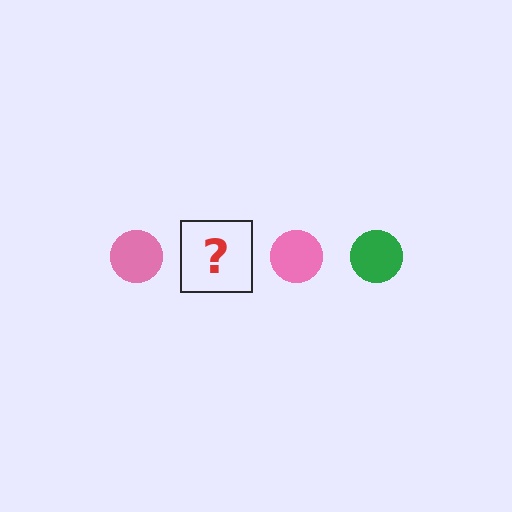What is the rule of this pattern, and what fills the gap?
The rule is that the pattern cycles through pink, green circles. The gap should be filled with a green circle.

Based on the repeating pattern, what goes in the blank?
The blank should be a green circle.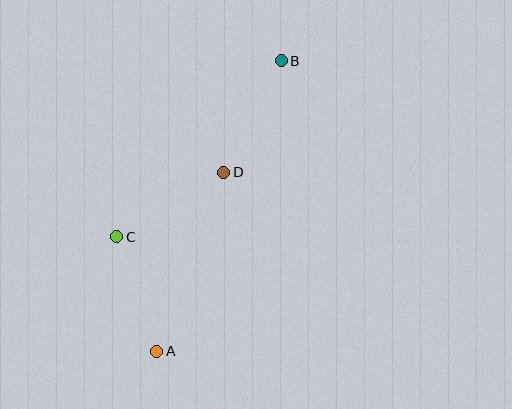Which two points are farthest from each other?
Points A and B are farthest from each other.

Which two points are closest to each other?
Points A and C are closest to each other.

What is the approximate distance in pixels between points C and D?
The distance between C and D is approximately 125 pixels.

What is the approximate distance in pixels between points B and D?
The distance between B and D is approximately 125 pixels.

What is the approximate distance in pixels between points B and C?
The distance between B and C is approximately 241 pixels.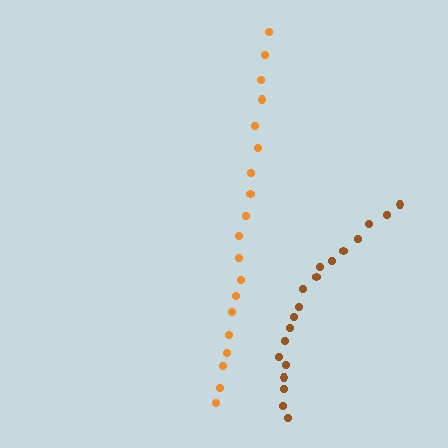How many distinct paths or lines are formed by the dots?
There are 2 distinct paths.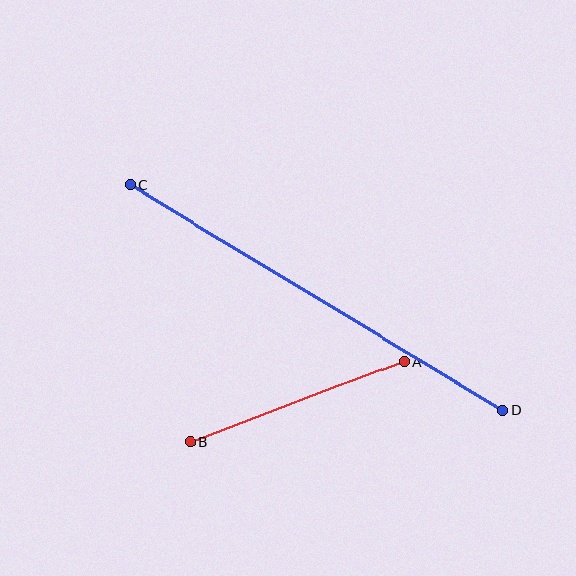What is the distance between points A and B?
The distance is approximately 228 pixels.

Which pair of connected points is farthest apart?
Points C and D are farthest apart.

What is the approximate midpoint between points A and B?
The midpoint is at approximately (297, 402) pixels.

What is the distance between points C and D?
The distance is approximately 436 pixels.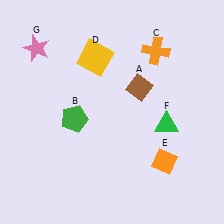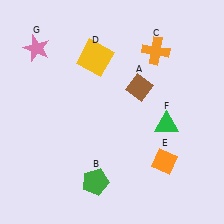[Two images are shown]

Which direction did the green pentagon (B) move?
The green pentagon (B) moved down.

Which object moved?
The green pentagon (B) moved down.